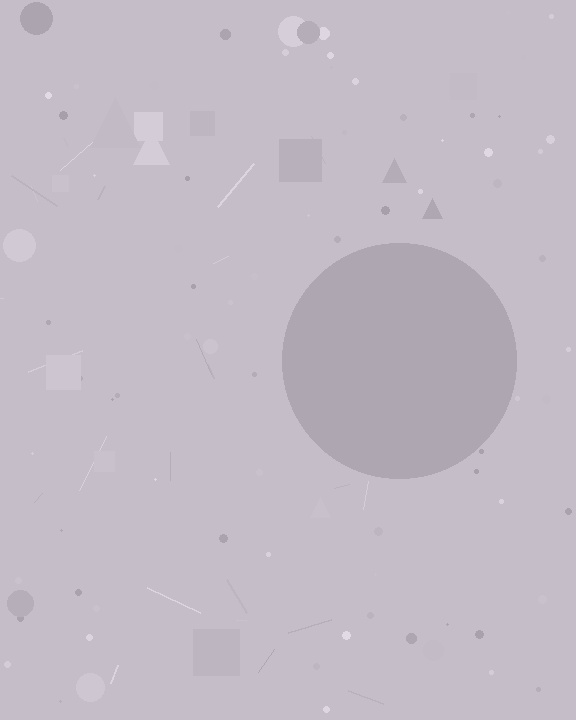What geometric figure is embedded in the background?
A circle is embedded in the background.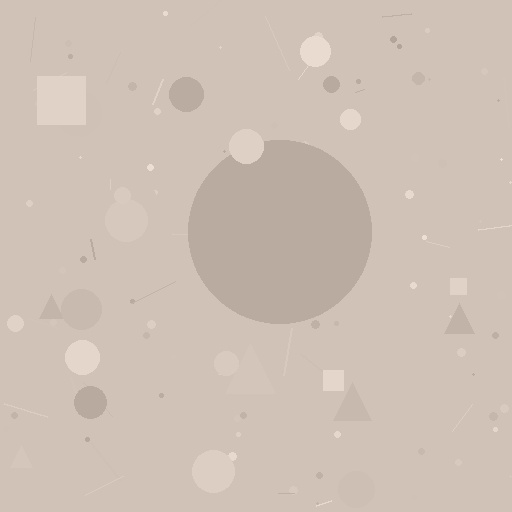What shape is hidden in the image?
A circle is hidden in the image.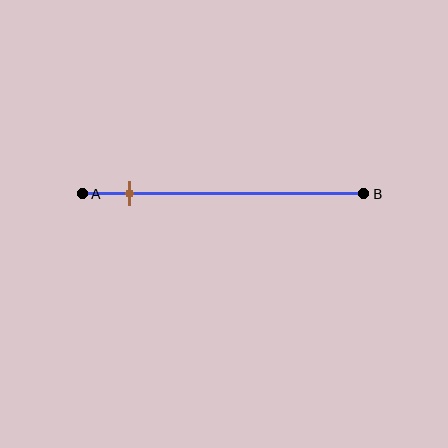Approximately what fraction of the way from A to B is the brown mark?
The brown mark is approximately 15% of the way from A to B.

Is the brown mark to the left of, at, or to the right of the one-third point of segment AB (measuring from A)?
The brown mark is to the left of the one-third point of segment AB.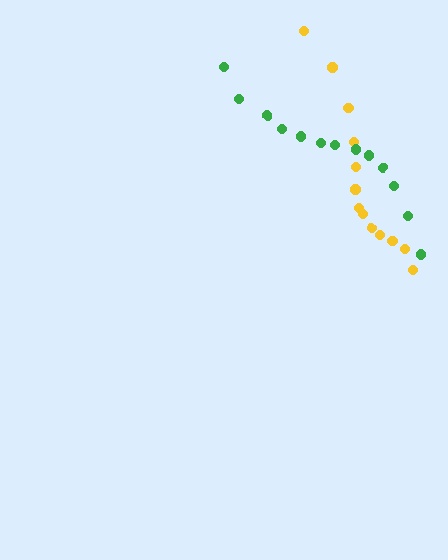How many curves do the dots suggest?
There are 2 distinct paths.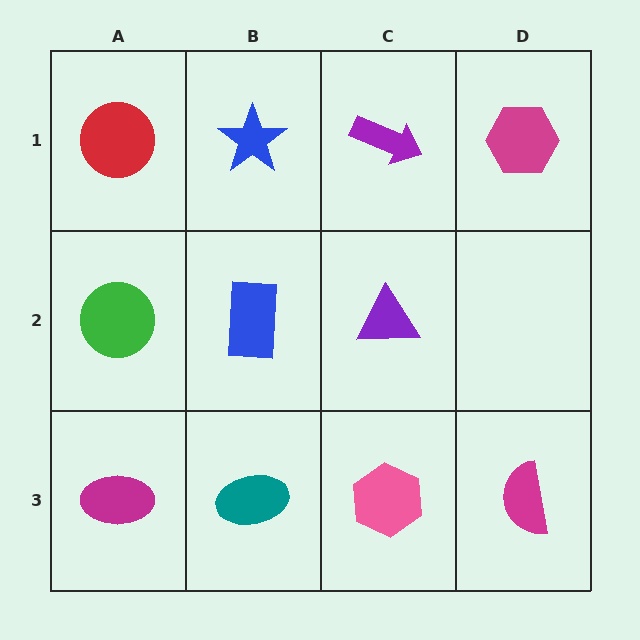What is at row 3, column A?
A magenta ellipse.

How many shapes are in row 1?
4 shapes.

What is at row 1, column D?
A magenta hexagon.